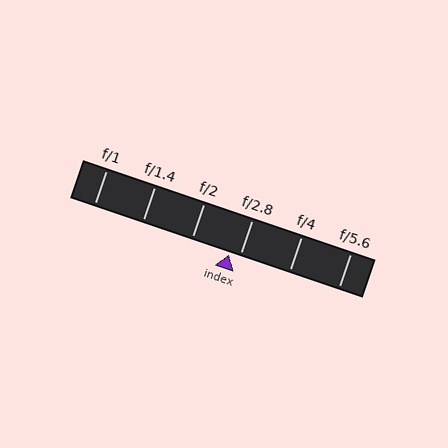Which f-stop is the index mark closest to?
The index mark is closest to f/2.8.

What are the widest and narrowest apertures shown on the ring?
The widest aperture shown is f/1 and the narrowest is f/5.6.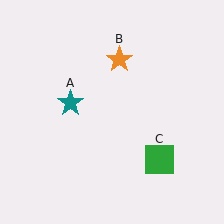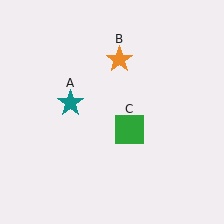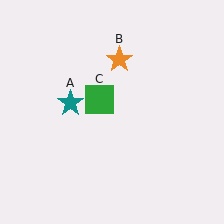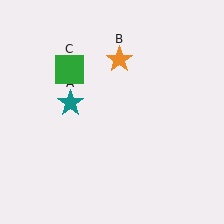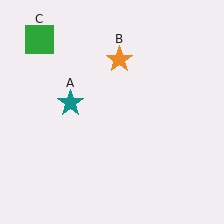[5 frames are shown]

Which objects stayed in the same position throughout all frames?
Teal star (object A) and orange star (object B) remained stationary.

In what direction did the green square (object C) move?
The green square (object C) moved up and to the left.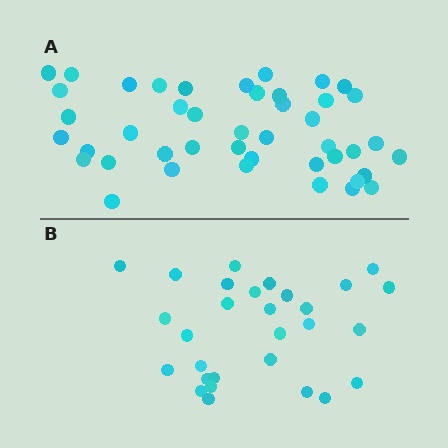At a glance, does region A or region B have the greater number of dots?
Region A (the top region) has more dots.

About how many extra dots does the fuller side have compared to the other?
Region A has approximately 15 more dots than region B.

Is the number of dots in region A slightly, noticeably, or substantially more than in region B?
Region A has substantially more. The ratio is roughly 1.5 to 1.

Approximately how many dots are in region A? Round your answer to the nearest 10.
About 40 dots. (The exact count is 44, which rounds to 40.)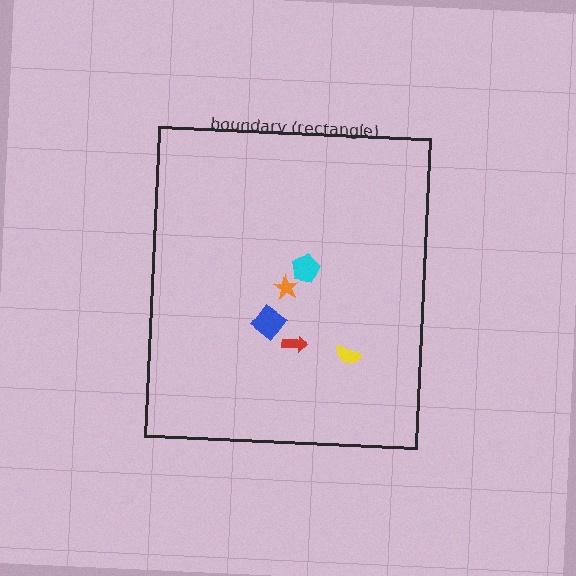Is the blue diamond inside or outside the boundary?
Inside.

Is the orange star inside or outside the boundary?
Inside.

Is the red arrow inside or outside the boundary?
Inside.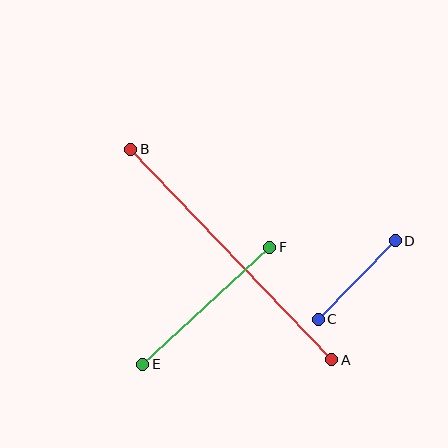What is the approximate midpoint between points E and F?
The midpoint is at approximately (206, 306) pixels.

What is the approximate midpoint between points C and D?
The midpoint is at approximately (357, 280) pixels.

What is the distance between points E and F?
The distance is approximately 173 pixels.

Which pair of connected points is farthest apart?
Points A and B are farthest apart.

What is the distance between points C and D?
The distance is approximately 110 pixels.